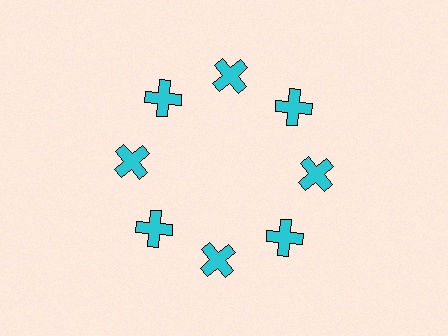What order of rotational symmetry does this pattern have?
This pattern has 8-fold rotational symmetry.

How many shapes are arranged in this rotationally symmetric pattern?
There are 8 shapes, arranged in 8 groups of 1.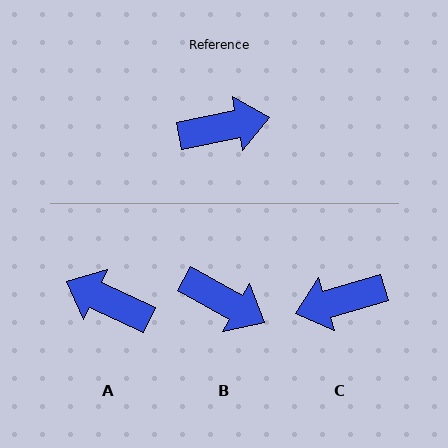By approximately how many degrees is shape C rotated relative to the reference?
Approximately 175 degrees clockwise.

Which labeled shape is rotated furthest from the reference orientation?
C, about 175 degrees away.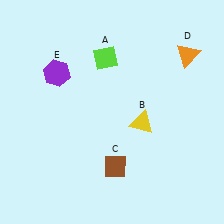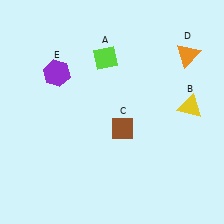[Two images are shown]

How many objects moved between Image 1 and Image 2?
2 objects moved between the two images.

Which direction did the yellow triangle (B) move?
The yellow triangle (B) moved right.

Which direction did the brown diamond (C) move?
The brown diamond (C) moved up.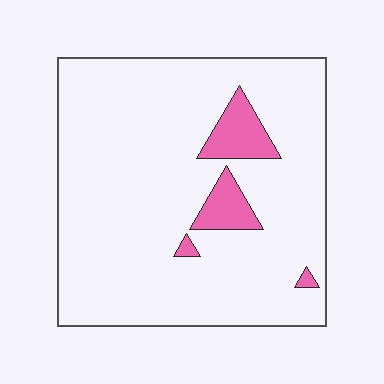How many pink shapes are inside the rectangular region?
4.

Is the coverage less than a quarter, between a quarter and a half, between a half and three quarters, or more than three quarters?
Less than a quarter.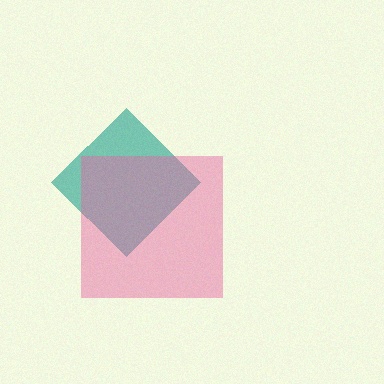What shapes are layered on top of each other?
The layered shapes are: a teal diamond, a pink square.